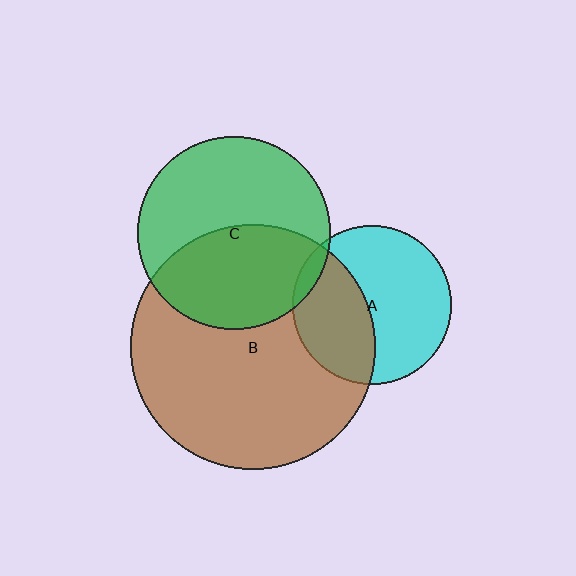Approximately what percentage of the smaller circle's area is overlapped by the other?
Approximately 5%.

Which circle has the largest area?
Circle B (brown).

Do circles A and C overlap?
Yes.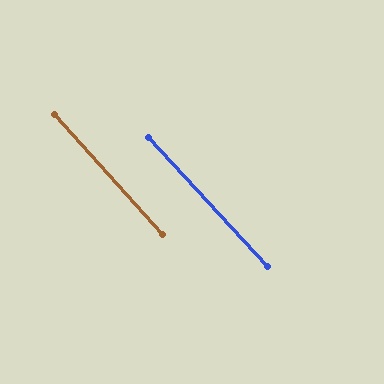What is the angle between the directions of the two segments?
Approximately 1 degree.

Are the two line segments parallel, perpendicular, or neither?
Parallel — their directions differ by only 0.8°.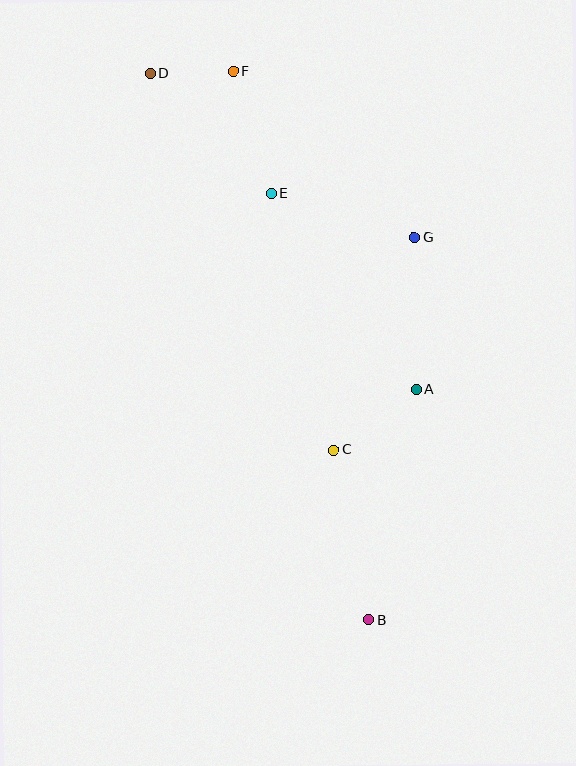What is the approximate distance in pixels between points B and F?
The distance between B and F is approximately 565 pixels.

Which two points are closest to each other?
Points D and F are closest to each other.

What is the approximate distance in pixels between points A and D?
The distance between A and D is approximately 412 pixels.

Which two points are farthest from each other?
Points B and D are farthest from each other.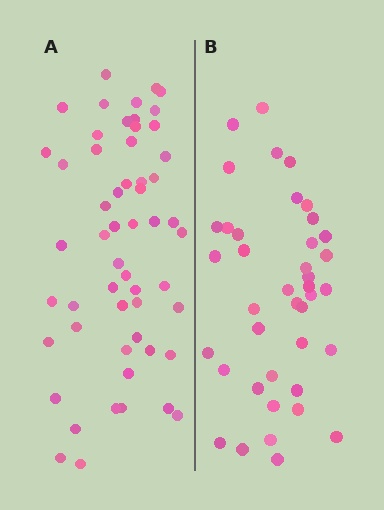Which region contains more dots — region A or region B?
Region A (the left region) has more dots.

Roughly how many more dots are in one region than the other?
Region A has approximately 15 more dots than region B.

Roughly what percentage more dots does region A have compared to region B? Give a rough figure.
About 40% more.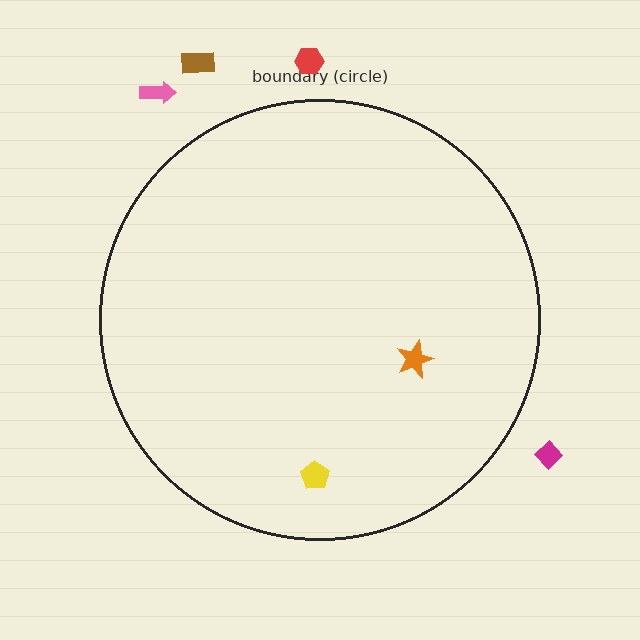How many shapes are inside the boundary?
2 inside, 4 outside.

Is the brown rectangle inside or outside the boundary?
Outside.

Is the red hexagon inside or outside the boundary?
Outside.